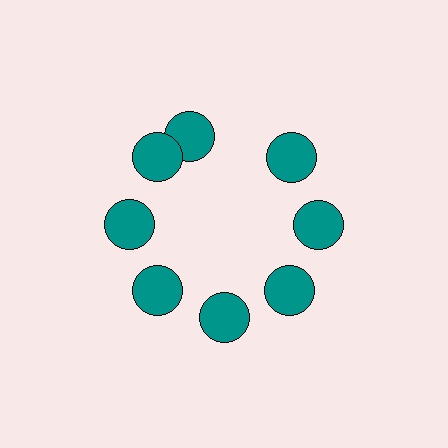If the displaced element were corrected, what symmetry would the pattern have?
It would have 8-fold rotational symmetry — the pattern would map onto itself every 45 degrees.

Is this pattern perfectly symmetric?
No. The 8 teal circles are arranged in a ring, but one element near the 12 o'clock position is rotated out of alignment along the ring, breaking the 8-fold rotational symmetry.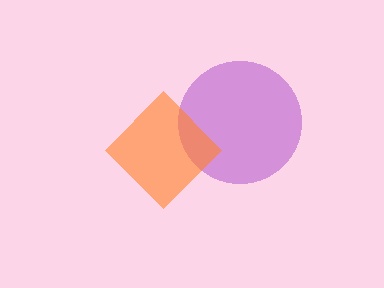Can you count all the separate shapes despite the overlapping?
Yes, there are 2 separate shapes.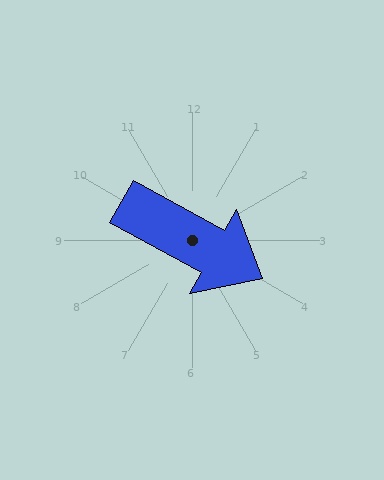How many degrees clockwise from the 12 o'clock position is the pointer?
Approximately 119 degrees.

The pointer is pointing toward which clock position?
Roughly 4 o'clock.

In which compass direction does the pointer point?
Southeast.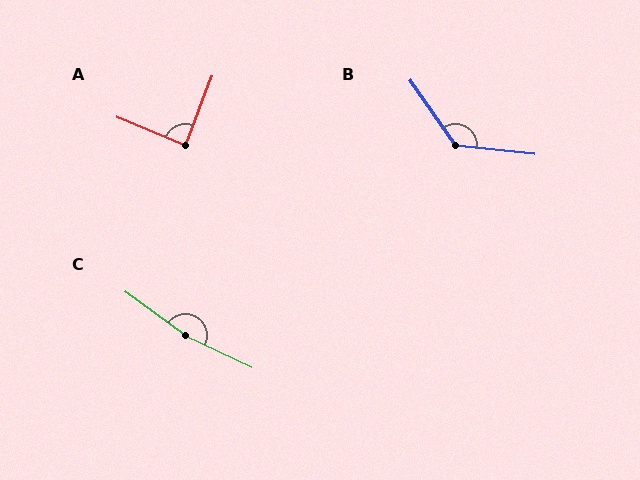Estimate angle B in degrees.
Approximately 131 degrees.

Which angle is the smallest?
A, at approximately 88 degrees.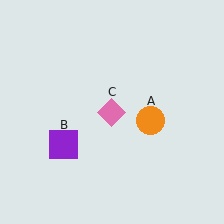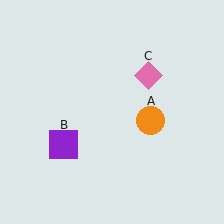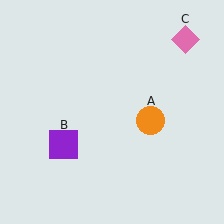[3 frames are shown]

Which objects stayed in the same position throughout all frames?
Orange circle (object A) and purple square (object B) remained stationary.